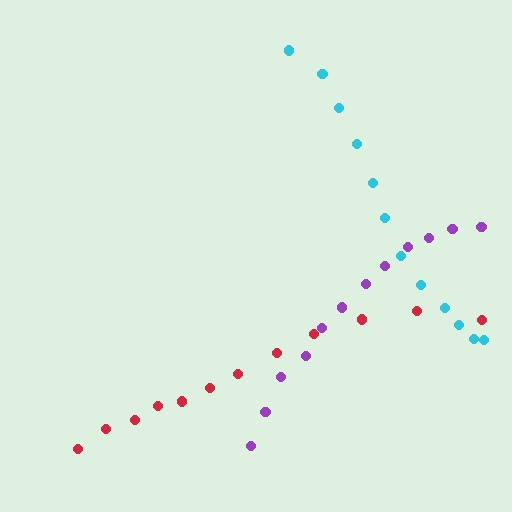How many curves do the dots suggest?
There are 3 distinct paths.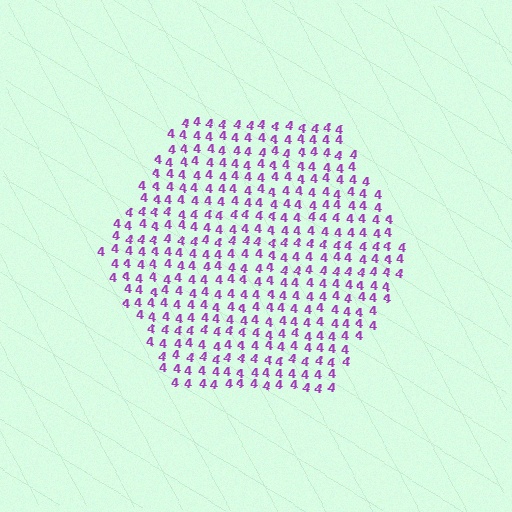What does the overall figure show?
The overall figure shows a hexagon.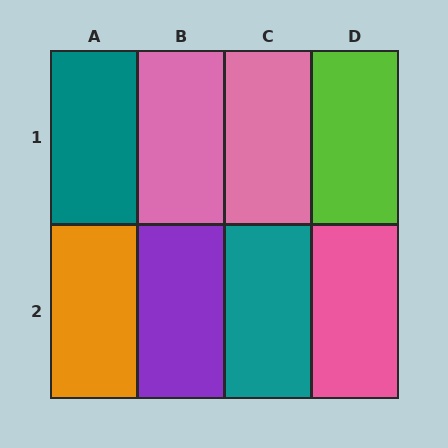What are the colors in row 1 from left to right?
Teal, pink, pink, lime.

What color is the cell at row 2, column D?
Pink.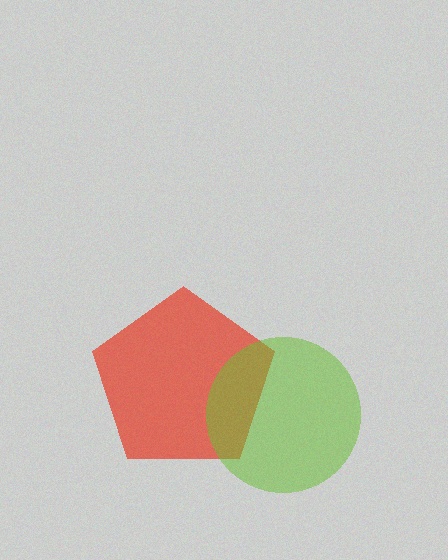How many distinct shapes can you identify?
There are 2 distinct shapes: a red pentagon, a lime circle.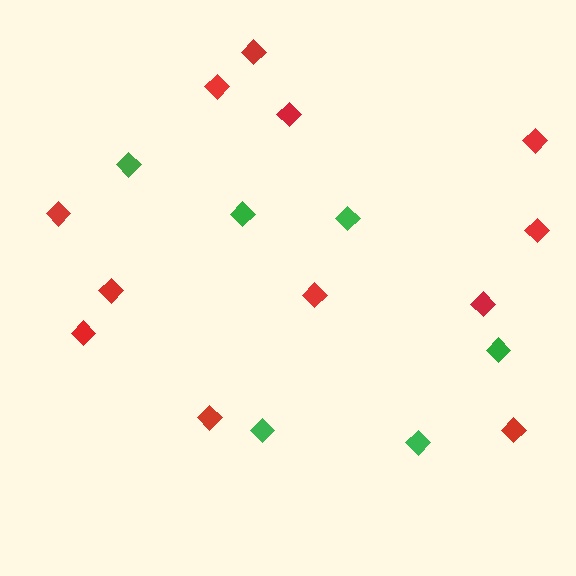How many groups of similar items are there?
There are 2 groups: one group of green diamonds (6) and one group of red diamonds (12).